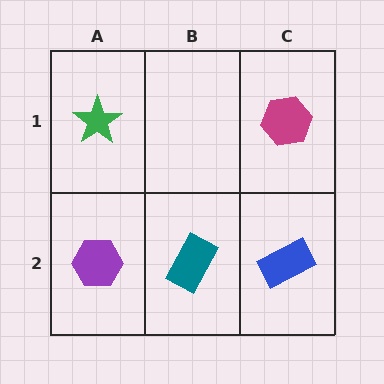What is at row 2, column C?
A blue rectangle.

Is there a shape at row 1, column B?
No, that cell is empty.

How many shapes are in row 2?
3 shapes.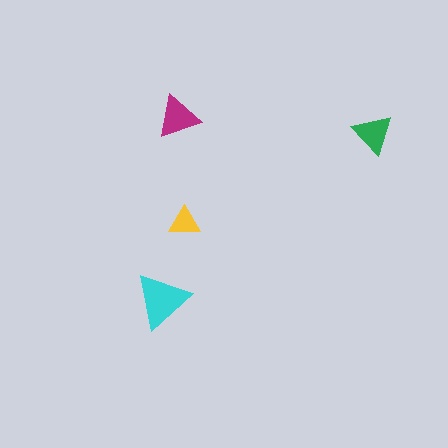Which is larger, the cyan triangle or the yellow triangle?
The cyan one.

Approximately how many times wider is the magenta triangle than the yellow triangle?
About 1.5 times wider.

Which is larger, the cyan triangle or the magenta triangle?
The cyan one.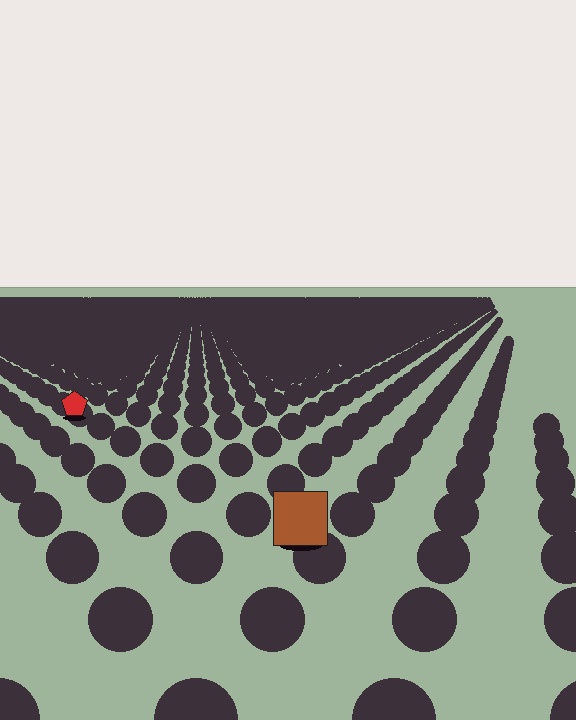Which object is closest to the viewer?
The brown square is closest. The texture marks near it are larger and more spread out.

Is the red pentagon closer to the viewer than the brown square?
No. The brown square is closer — you can tell from the texture gradient: the ground texture is coarser near it.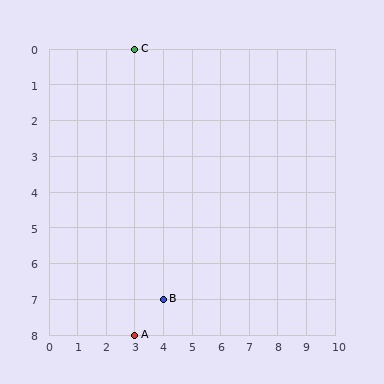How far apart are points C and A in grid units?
Points C and A are 8 rows apart.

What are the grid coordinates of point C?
Point C is at grid coordinates (3, 0).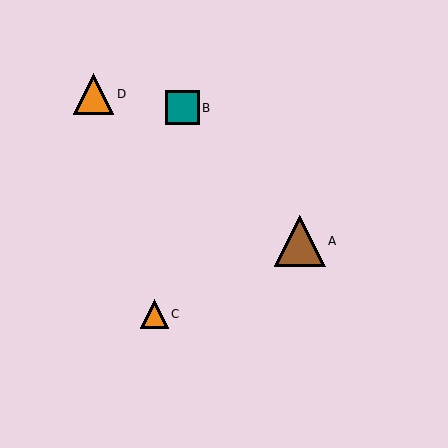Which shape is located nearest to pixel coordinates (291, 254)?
The brown triangle (labeled A) at (300, 241) is nearest to that location.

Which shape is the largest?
The brown triangle (labeled A) is the largest.